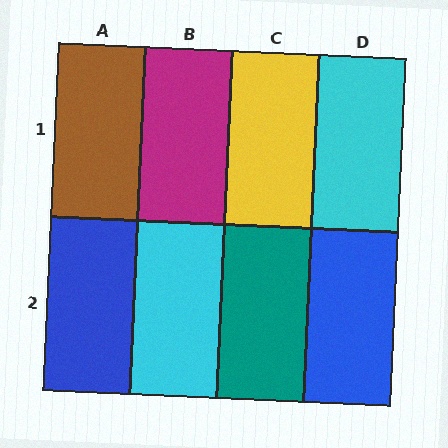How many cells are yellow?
1 cell is yellow.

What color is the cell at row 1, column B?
Magenta.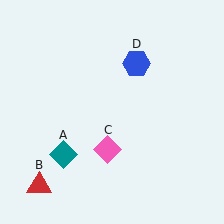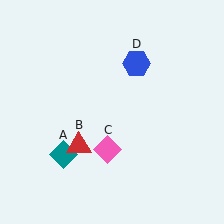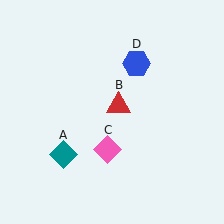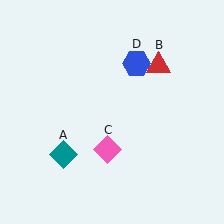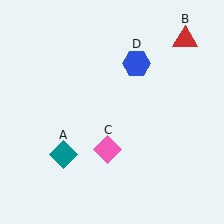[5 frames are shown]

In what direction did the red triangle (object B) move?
The red triangle (object B) moved up and to the right.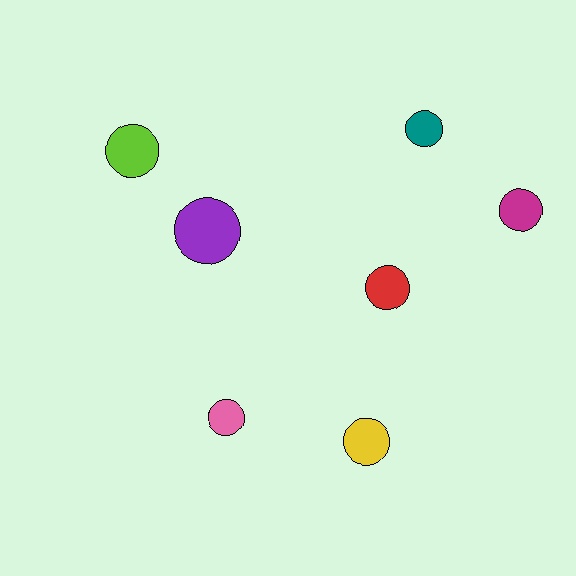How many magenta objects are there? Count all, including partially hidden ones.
There is 1 magenta object.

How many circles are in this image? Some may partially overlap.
There are 7 circles.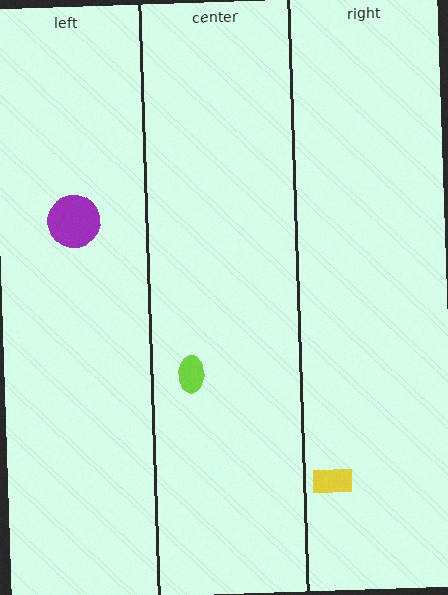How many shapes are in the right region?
1.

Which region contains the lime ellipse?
The center region.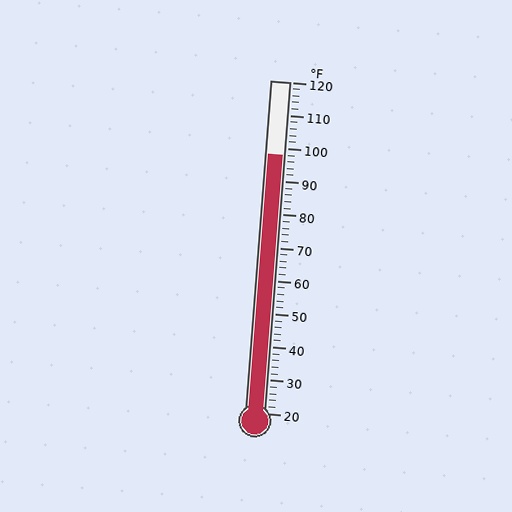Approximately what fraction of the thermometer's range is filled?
The thermometer is filled to approximately 80% of its range.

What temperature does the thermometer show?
The thermometer shows approximately 98°F.